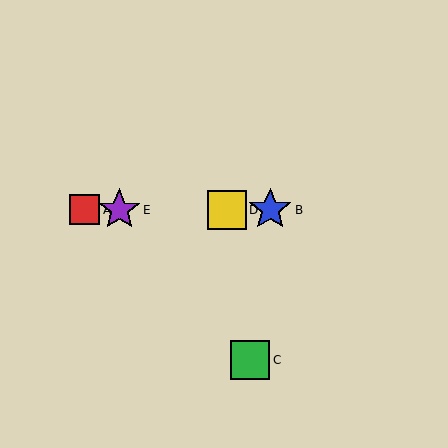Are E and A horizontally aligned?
Yes, both are at y≈210.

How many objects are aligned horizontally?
4 objects (A, B, D, E) are aligned horizontally.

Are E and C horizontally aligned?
No, E is at y≈210 and C is at y≈360.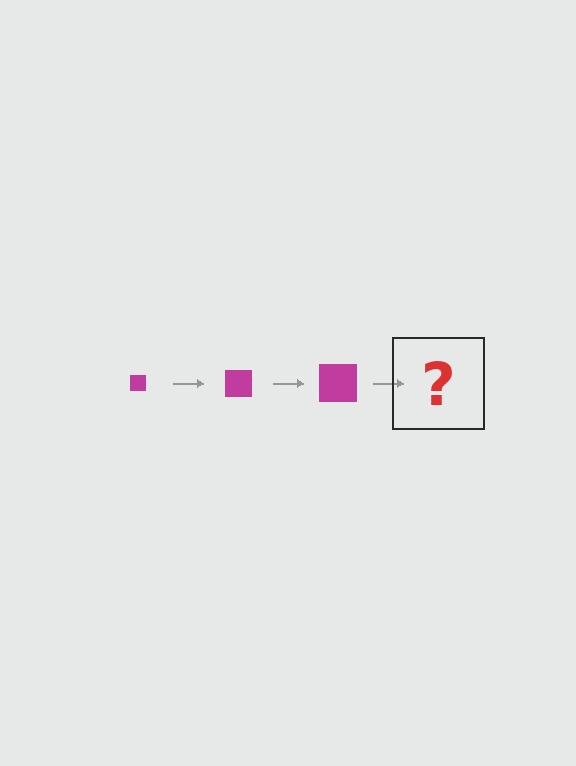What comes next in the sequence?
The next element should be a magenta square, larger than the previous one.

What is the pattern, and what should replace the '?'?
The pattern is that the square gets progressively larger each step. The '?' should be a magenta square, larger than the previous one.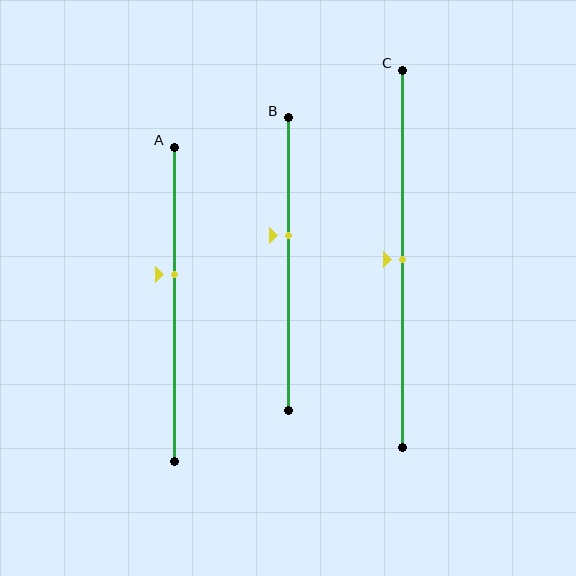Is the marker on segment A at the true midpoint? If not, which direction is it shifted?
No, the marker on segment A is shifted upward by about 10% of the segment length.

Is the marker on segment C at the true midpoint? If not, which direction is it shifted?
Yes, the marker on segment C is at the true midpoint.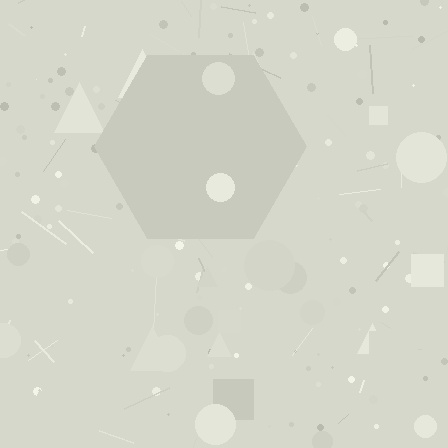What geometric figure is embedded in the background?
A hexagon is embedded in the background.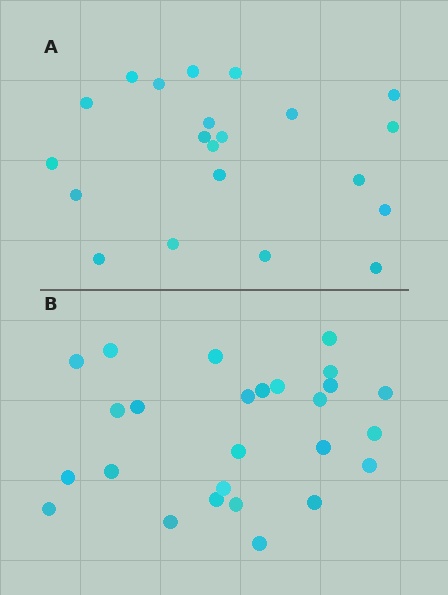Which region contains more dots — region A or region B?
Region B (the bottom region) has more dots.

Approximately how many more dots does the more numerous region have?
Region B has about 5 more dots than region A.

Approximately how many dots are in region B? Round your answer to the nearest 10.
About 30 dots. (The exact count is 26, which rounds to 30.)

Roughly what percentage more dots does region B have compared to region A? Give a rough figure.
About 25% more.